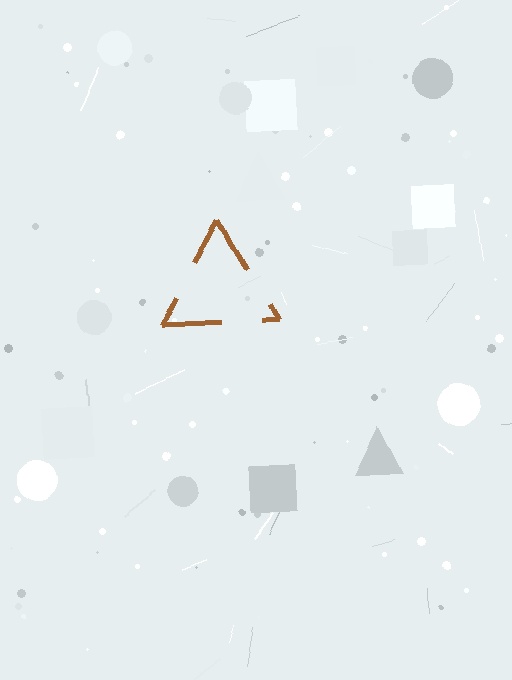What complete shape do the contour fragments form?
The contour fragments form a triangle.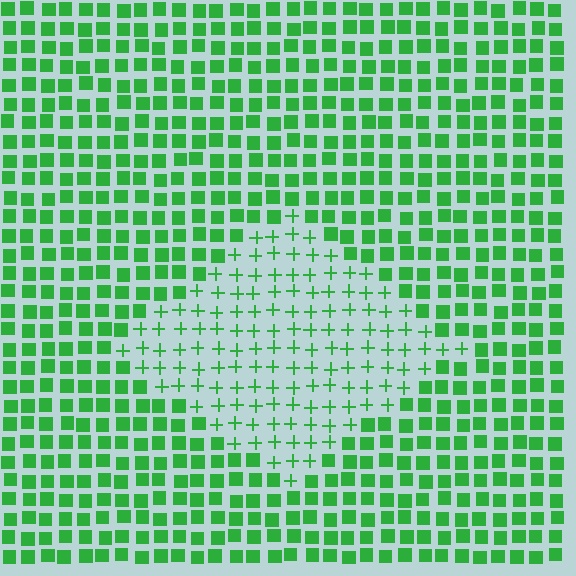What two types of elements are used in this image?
The image uses plus signs inside the diamond region and squares outside it.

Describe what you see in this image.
The image is filled with small green elements arranged in a uniform grid. A diamond-shaped region contains plus signs, while the surrounding area contains squares. The boundary is defined purely by the change in element shape.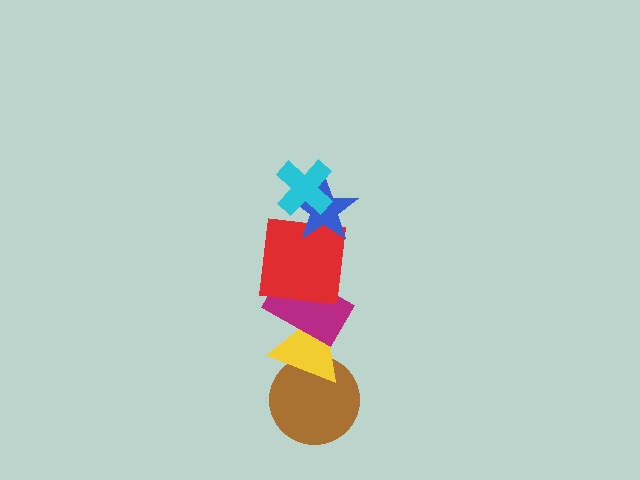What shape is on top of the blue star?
The cyan cross is on top of the blue star.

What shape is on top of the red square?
The blue star is on top of the red square.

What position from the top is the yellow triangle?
The yellow triangle is 5th from the top.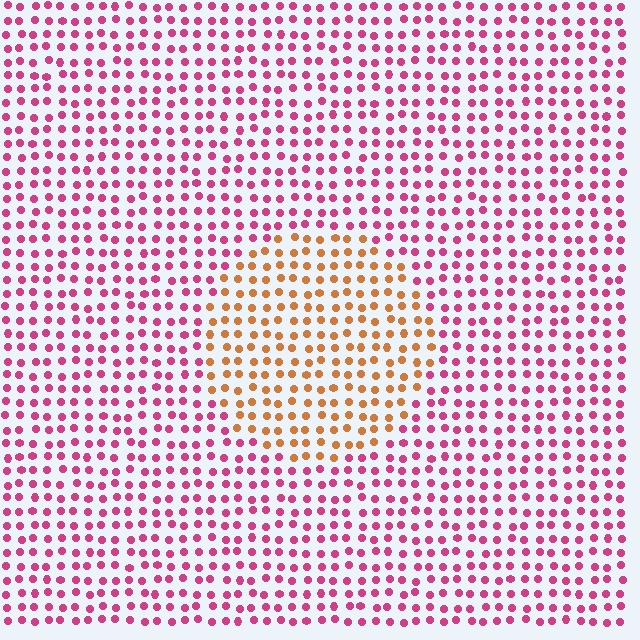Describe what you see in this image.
The image is filled with small magenta elements in a uniform arrangement. A circle-shaped region is visible where the elements are tinted to a slightly different hue, forming a subtle color boundary.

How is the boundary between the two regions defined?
The boundary is defined purely by a slight shift in hue (about 55 degrees). Spacing, size, and orientation are identical on both sides.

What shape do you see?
I see a circle.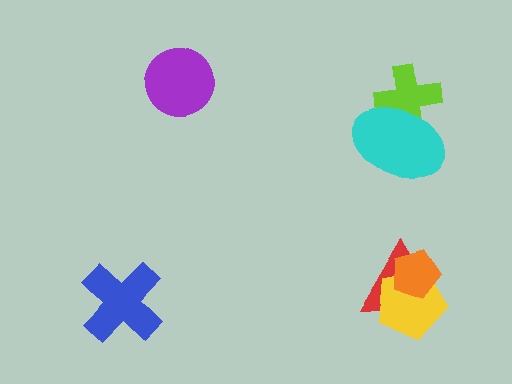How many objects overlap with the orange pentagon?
2 objects overlap with the orange pentagon.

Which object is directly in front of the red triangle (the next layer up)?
The yellow pentagon is directly in front of the red triangle.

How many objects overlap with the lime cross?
1 object overlaps with the lime cross.